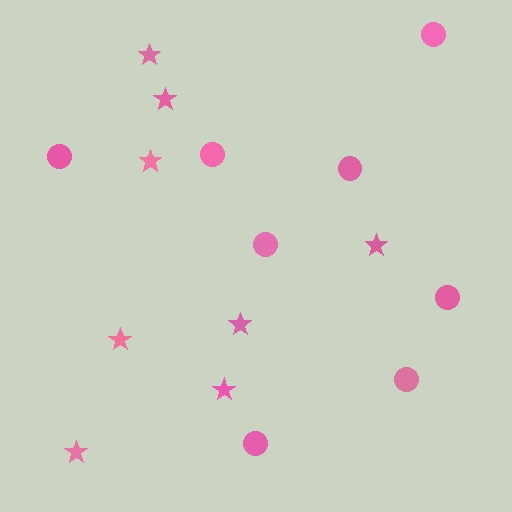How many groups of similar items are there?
There are 2 groups: one group of stars (8) and one group of circles (8).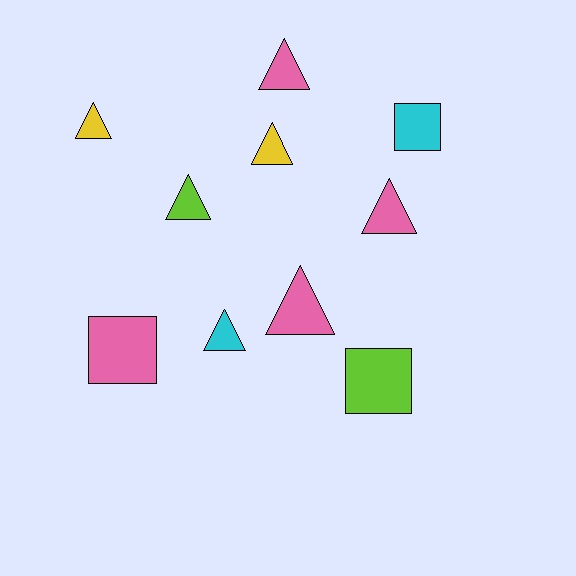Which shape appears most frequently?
Triangle, with 7 objects.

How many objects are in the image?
There are 10 objects.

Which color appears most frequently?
Pink, with 4 objects.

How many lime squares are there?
There is 1 lime square.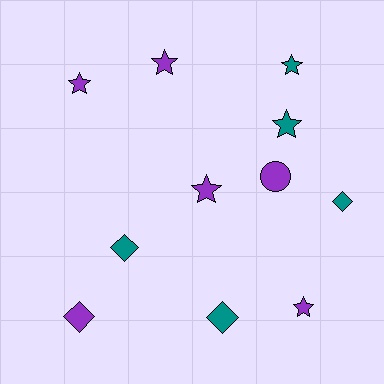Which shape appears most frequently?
Star, with 6 objects.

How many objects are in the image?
There are 11 objects.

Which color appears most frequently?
Purple, with 6 objects.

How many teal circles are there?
There are no teal circles.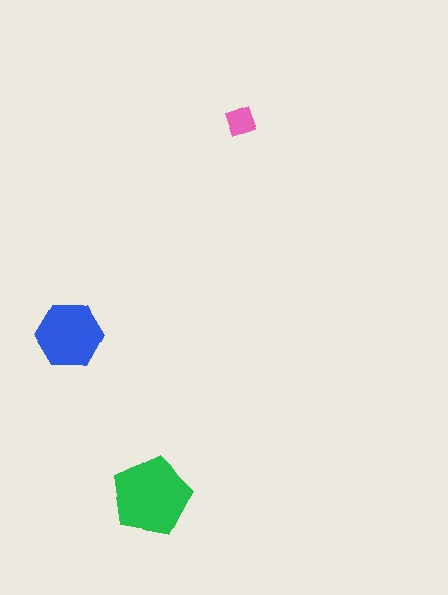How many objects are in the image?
There are 3 objects in the image.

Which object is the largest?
The green pentagon.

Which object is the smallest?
The pink diamond.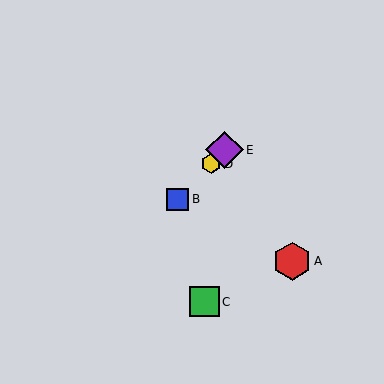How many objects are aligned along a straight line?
3 objects (B, D, E) are aligned along a straight line.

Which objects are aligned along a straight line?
Objects B, D, E are aligned along a straight line.